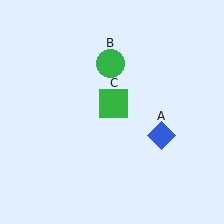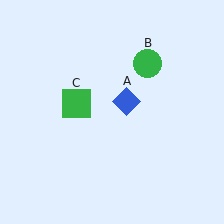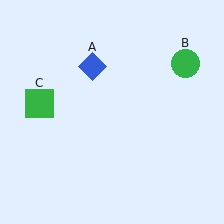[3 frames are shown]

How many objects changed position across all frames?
3 objects changed position: blue diamond (object A), green circle (object B), green square (object C).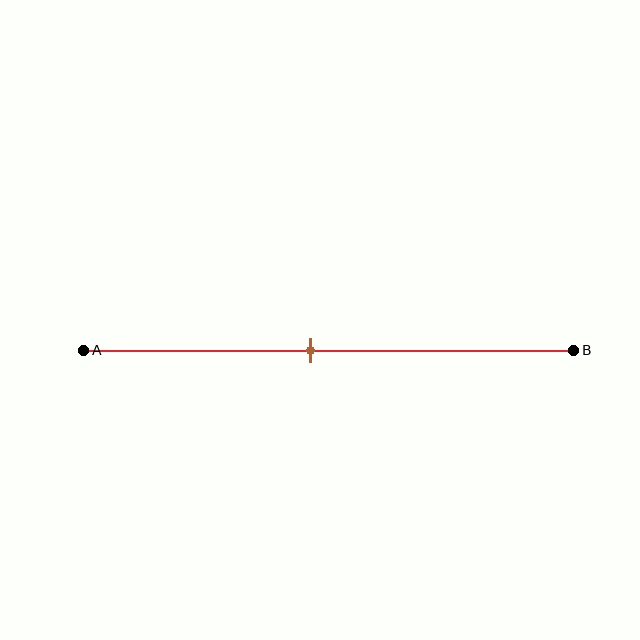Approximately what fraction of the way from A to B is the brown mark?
The brown mark is approximately 45% of the way from A to B.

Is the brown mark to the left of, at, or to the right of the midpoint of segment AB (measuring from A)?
The brown mark is to the left of the midpoint of segment AB.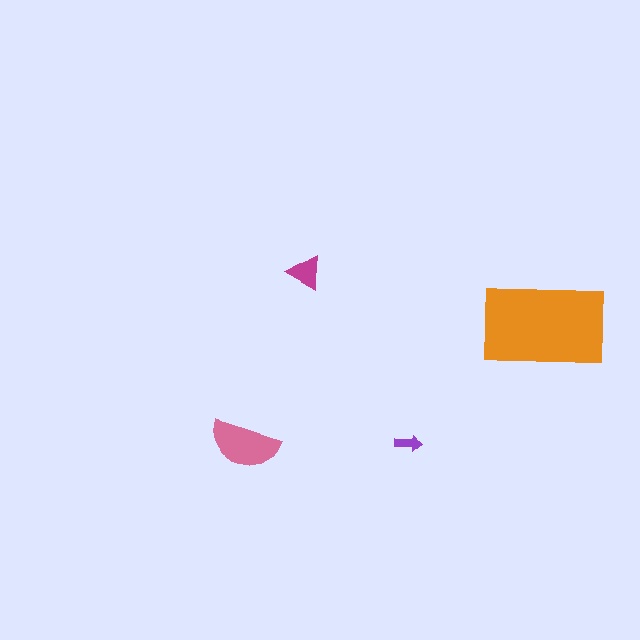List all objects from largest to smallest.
The orange rectangle, the pink semicircle, the magenta triangle, the purple arrow.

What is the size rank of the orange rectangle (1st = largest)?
1st.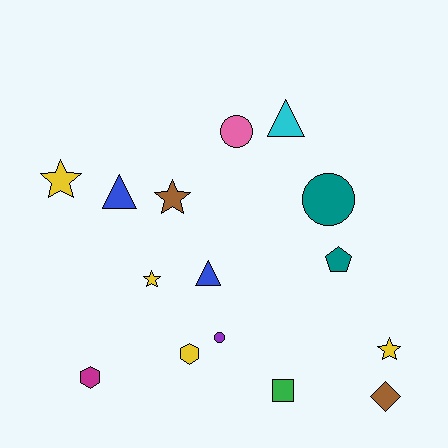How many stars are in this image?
There are 4 stars.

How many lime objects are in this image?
There are no lime objects.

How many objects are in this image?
There are 15 objects.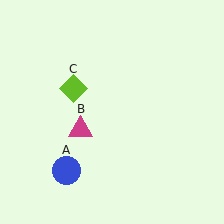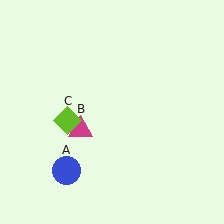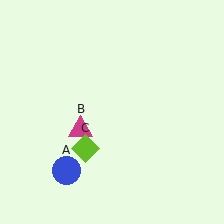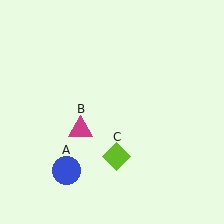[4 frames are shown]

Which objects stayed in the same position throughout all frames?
Blue circle (object A) and magenta triangle (object B) remained stationary.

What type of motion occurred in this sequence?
The lime diamond (object C) rotated counterclockwise around the center of the scene.